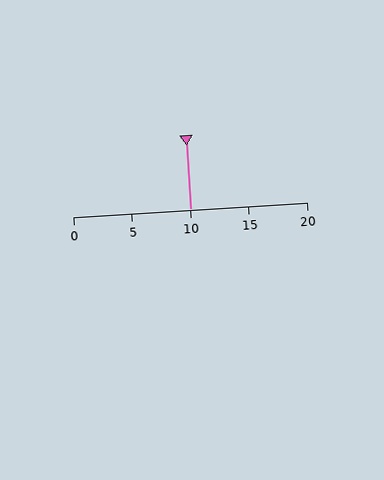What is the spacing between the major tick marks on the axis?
The major ticks are spaced 5 apart.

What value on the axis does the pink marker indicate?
The marker indicates approximately 10.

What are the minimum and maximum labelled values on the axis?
The axis runs from 0 to 20.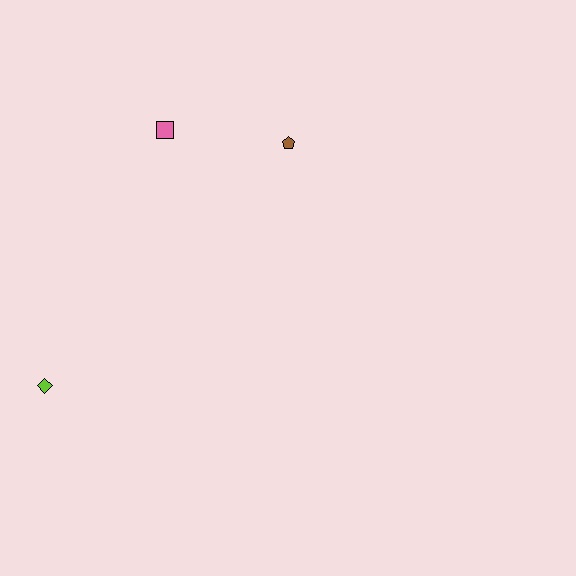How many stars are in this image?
There are no stars.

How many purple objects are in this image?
There are no purple objects.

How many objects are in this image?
There are 3 objects.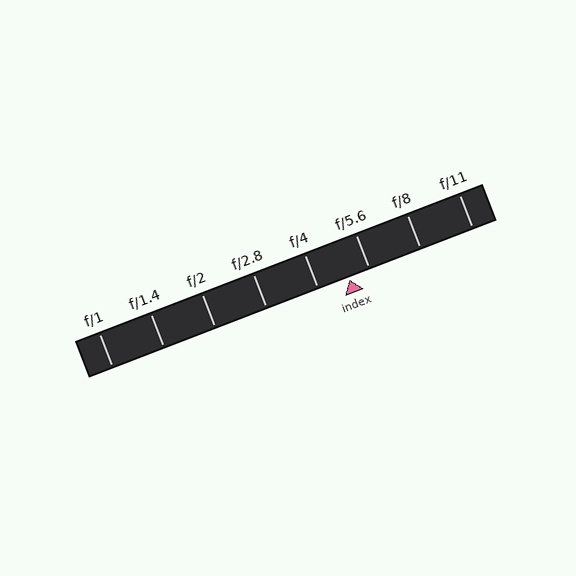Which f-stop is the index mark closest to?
The index mark is closest to f/5.6.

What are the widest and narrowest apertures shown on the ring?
The widest aperture shown is f/1 and the narrowest is f/11.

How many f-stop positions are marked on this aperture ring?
There are 8 f-stop positions marked.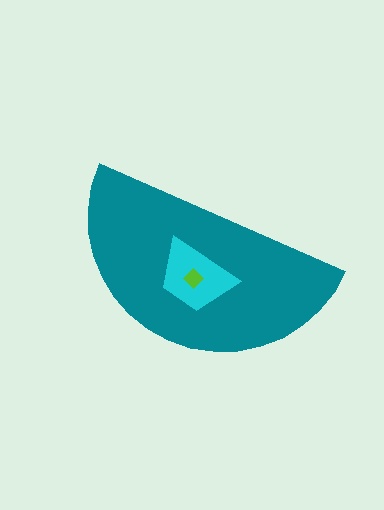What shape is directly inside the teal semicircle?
The cyan trapezoid.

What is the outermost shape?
The teal semicircle.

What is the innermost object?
The lime diamond.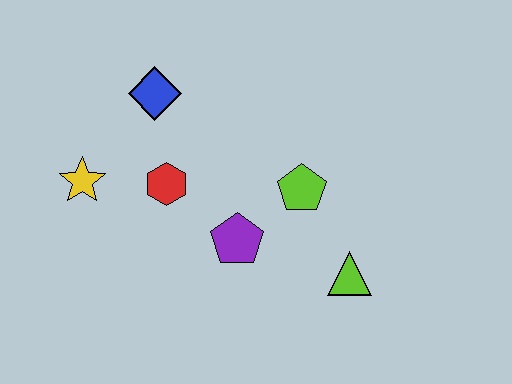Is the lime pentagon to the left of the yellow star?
No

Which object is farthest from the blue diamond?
The lime triangle is farthest from the blue diamond.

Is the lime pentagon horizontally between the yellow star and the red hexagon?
No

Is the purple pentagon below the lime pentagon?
Yes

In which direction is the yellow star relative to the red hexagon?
The yellow star is to the left of the red hexagon.